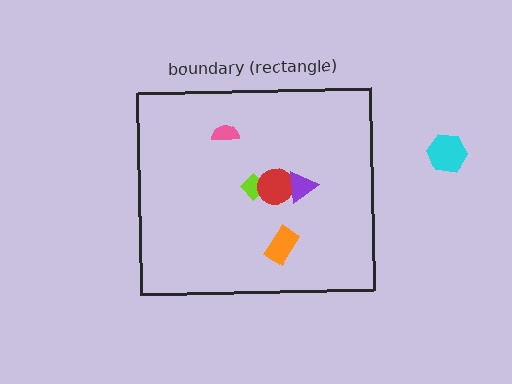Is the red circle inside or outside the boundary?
Inside.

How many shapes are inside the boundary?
5 inside, 1 outside.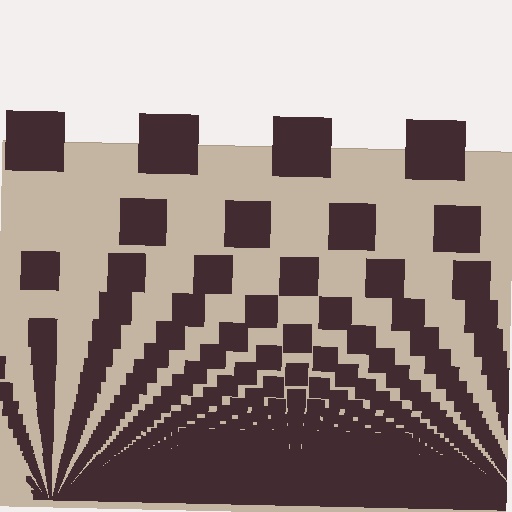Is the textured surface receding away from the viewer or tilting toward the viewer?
The surface appears to tilt toward the viewer. Texture elements get larger and sparser toward the top.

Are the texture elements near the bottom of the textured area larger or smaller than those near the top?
Smaller. The gradient is inverted — elements near the bottom are smaller and denser.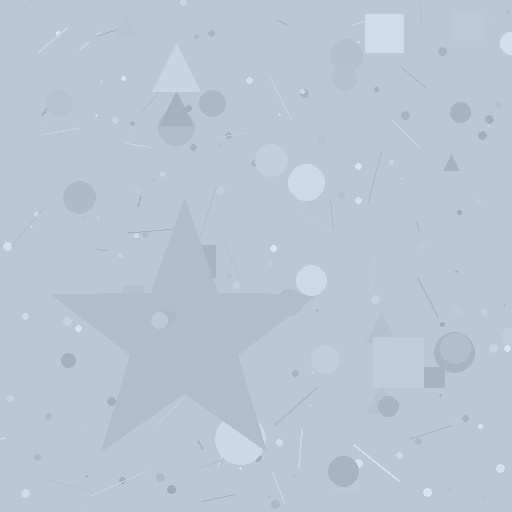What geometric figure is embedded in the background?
A star is embedded in the background.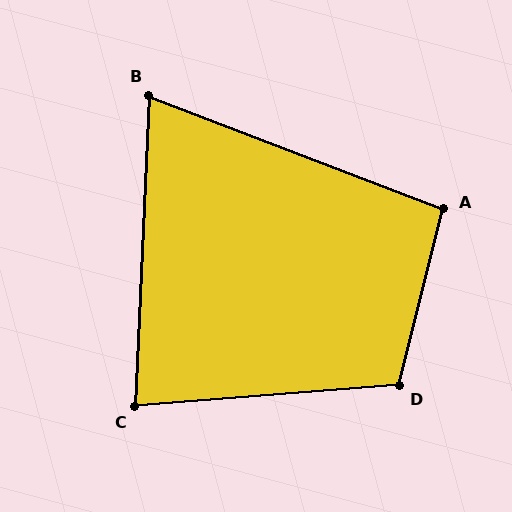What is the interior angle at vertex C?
Approximately 83 degrees (acute).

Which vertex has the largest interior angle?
D, at approximately 108 degrees.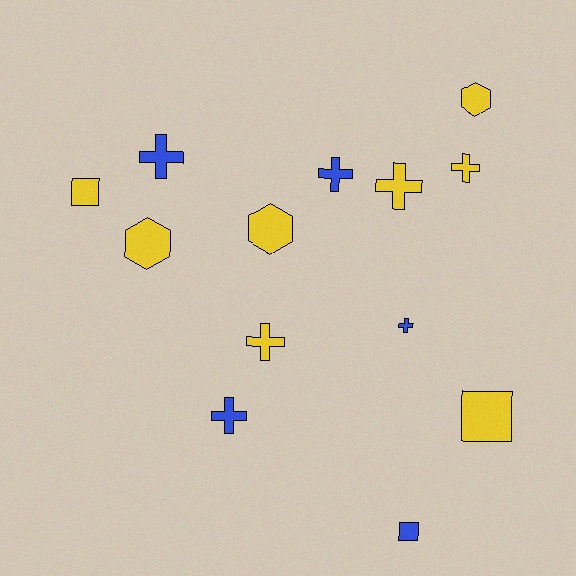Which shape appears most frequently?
Cross, with 7 objects.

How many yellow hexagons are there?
There are 3 yellow hexagons.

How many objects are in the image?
There are 13 objects.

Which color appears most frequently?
Yellow, with 8 objects.